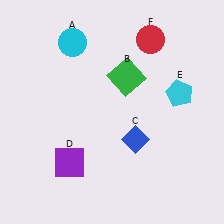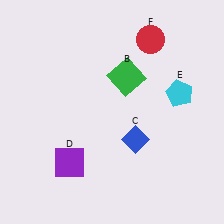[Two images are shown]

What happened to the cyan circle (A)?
The cyan circle (A) was removed in Image 2. It was in the top-left area of Image 1.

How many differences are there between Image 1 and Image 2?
There is 1 difference between the two images.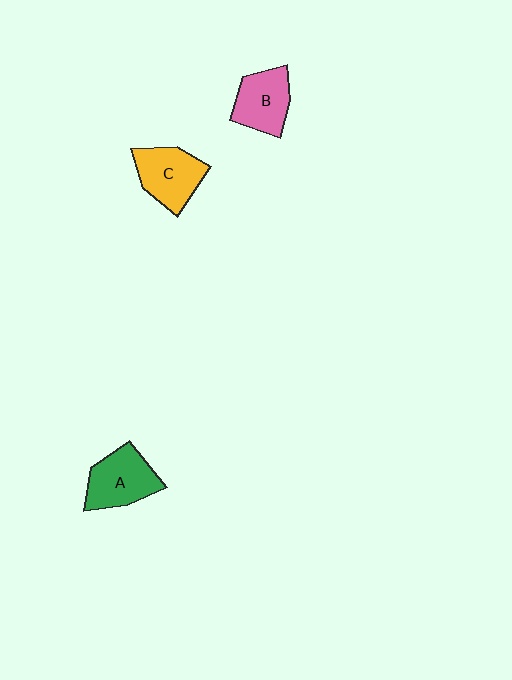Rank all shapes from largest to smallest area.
From largest to smallest: A (green), C (yellow), B (pink).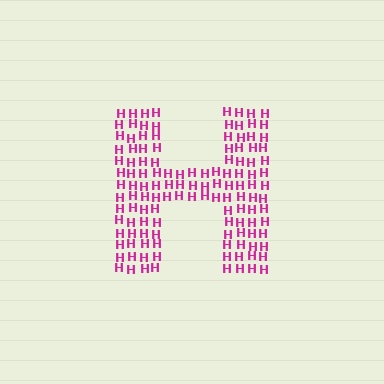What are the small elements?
The small elements are letter H's.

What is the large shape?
The large shape is the letter H.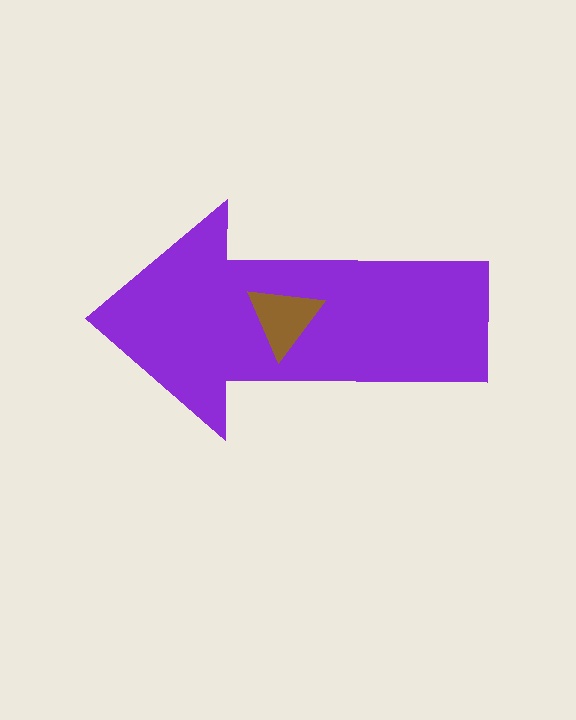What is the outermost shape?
The purple arrow.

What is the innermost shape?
The brown triangle.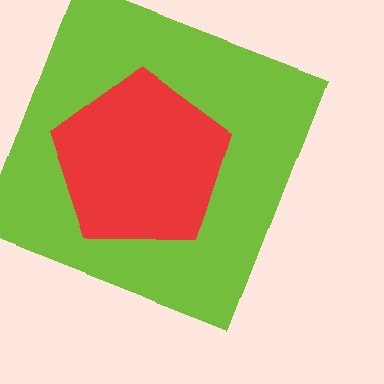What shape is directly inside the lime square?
The red pentagon.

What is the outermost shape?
The lime square.